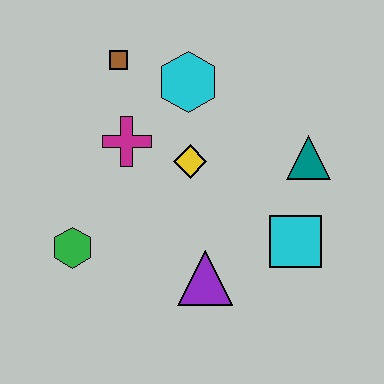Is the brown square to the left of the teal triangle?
Yes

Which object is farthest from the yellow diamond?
The green hexagon is farthest from the yellow diamond.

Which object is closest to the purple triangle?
The cyan square is closest to the purple triangle.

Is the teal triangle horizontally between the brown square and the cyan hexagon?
No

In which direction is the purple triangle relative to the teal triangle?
The purple triangle is below the teal triangle.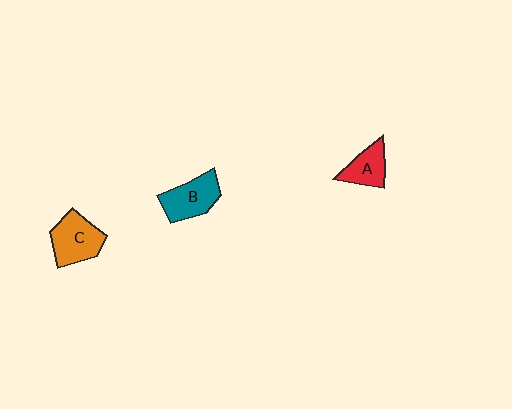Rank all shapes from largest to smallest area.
From largest to smallest: C (orange), B (teal), A (red).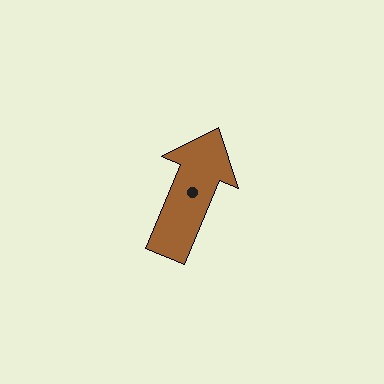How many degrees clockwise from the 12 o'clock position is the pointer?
Approximately 22 degrees.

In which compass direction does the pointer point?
North.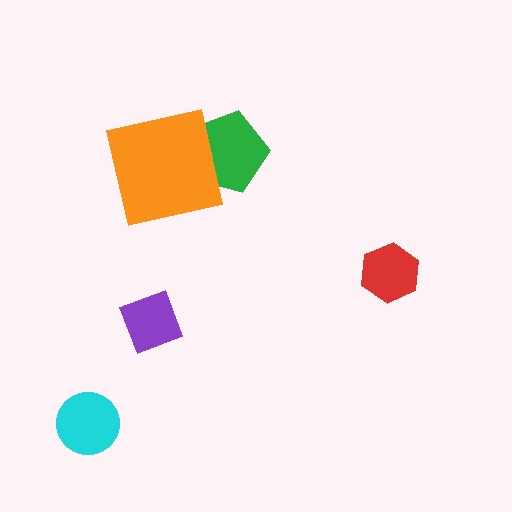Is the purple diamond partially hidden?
No, no other shape covers it.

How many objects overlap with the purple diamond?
0 objects overlap with the purple diamond.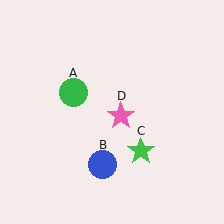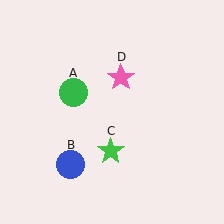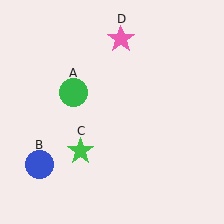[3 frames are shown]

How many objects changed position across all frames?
3 objects changed position: blue circle (object B), green star (object C), pink star (object D).